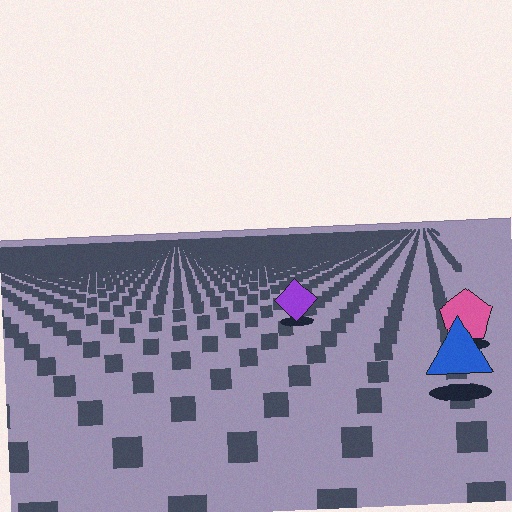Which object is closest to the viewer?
The blue triangle is closest. The texture marks near it are larger and more spread out.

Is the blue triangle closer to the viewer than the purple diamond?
Yes. The blue triangle is closer — you can tell from the texture gradient: the ground texture is coarser near it.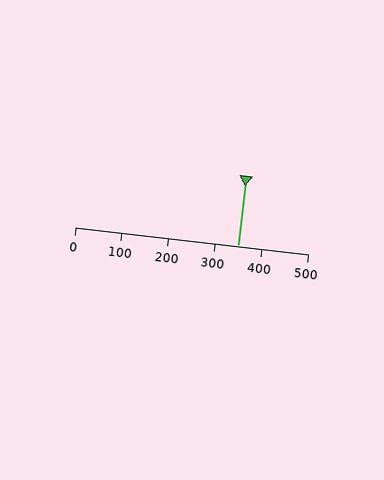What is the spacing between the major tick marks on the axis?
The major ticks are spaced 100 apart.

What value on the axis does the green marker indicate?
The marker indicates approximately 350.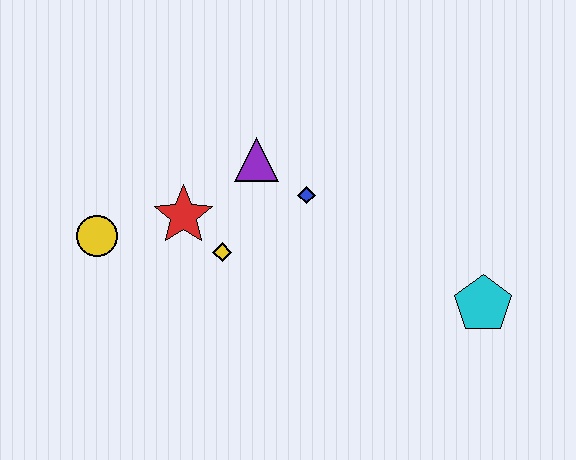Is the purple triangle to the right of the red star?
Yes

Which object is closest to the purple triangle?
The blue diamond is closest to the purple triangle.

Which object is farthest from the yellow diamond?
The cyan pentagon is farthest from the yellow diamond.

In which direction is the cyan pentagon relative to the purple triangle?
The cyan pentagon is to the right of the purple triangle.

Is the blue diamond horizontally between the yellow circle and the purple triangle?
No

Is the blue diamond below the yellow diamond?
No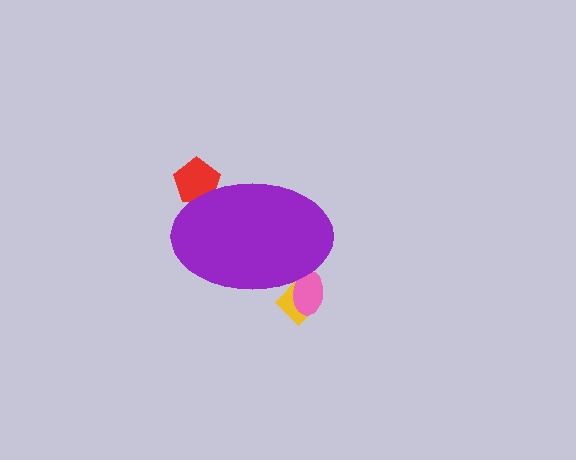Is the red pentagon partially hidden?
Yes, the red pentagon is partially hidden behind the purple ellipse.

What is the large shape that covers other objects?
A purple ellipse.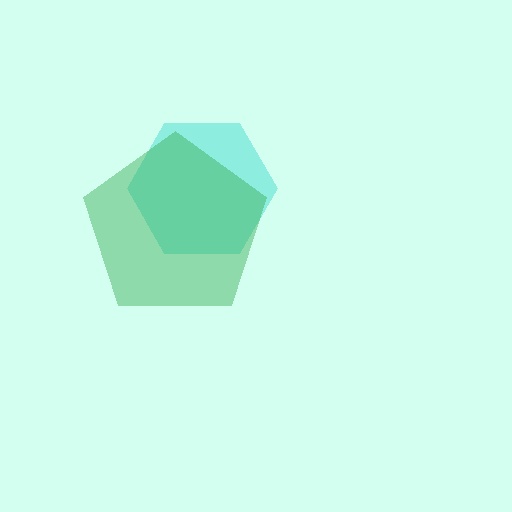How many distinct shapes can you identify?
There are 2 distinct shapes: a cyan hexagon, a green pentagon.